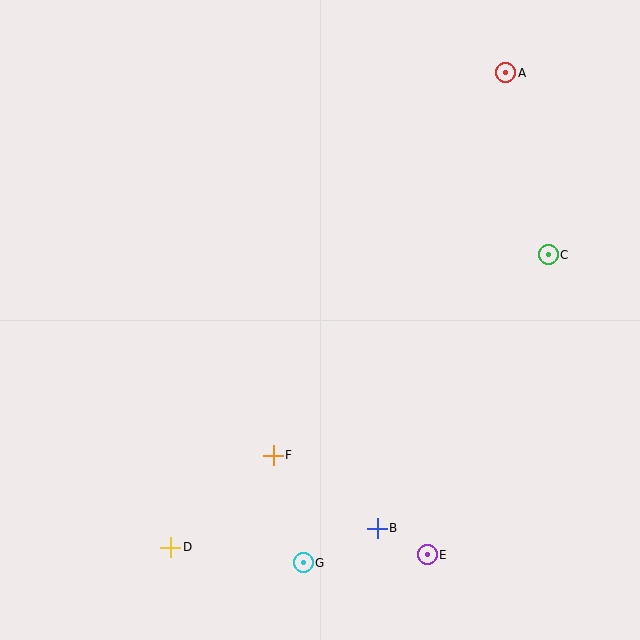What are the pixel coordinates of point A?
Point A is at (506, 73).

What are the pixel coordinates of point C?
Point C is at (548, 255).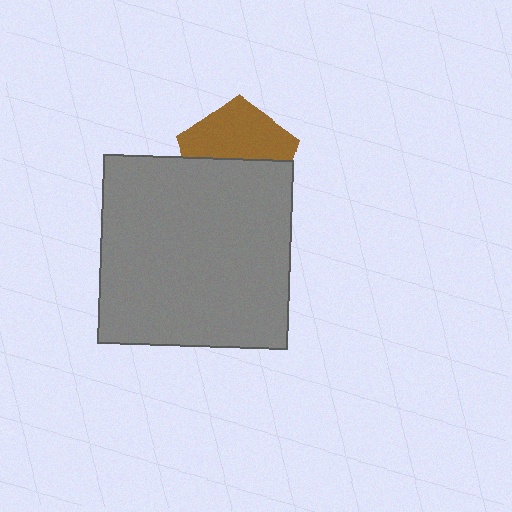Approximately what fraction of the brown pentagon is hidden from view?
Roughly 50% of the brown pentagon is hidden behind the gray square.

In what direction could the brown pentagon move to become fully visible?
The brown pentagon could move up. That would shift it out from behind the gray square entirely.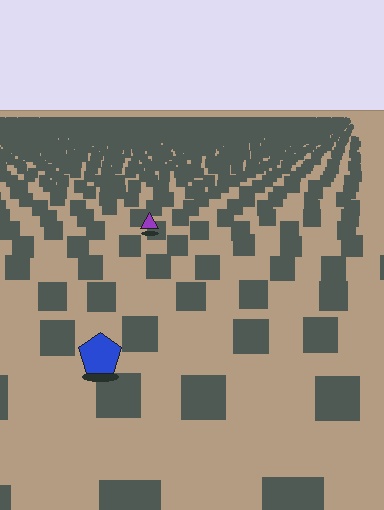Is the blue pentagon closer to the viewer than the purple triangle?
Yes. The blue pentagon is closer — you can tell from the texture gradient: the ground texture is coarser near it.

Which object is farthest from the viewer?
The purple triangle is farthest from the viewer. It appears smaller and the ground texture around it is denser.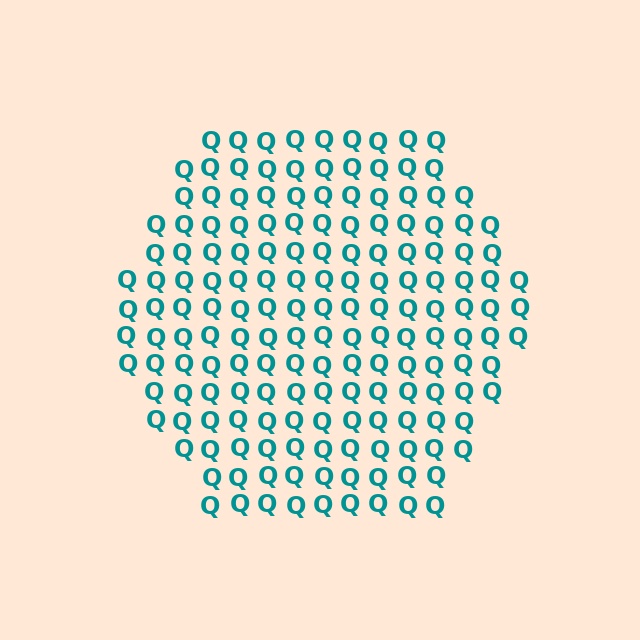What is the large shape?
The large shape is a hexagon.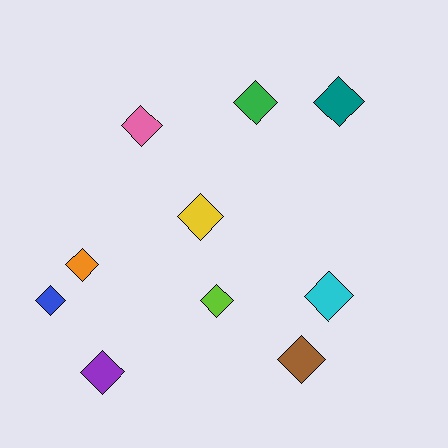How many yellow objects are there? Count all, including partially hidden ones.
There is 1 yellow object.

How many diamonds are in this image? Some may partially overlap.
There are 10 diamonds.